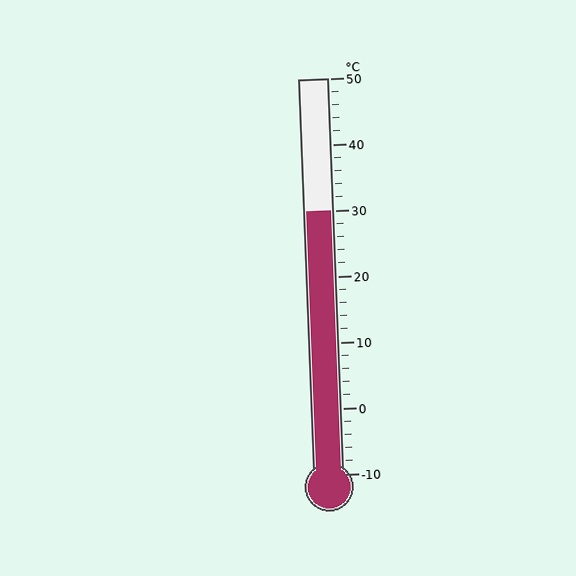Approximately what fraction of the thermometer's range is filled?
The thermometer is filled to approximately 65% of its range.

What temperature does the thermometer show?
The thermometer shows approximately 30°C.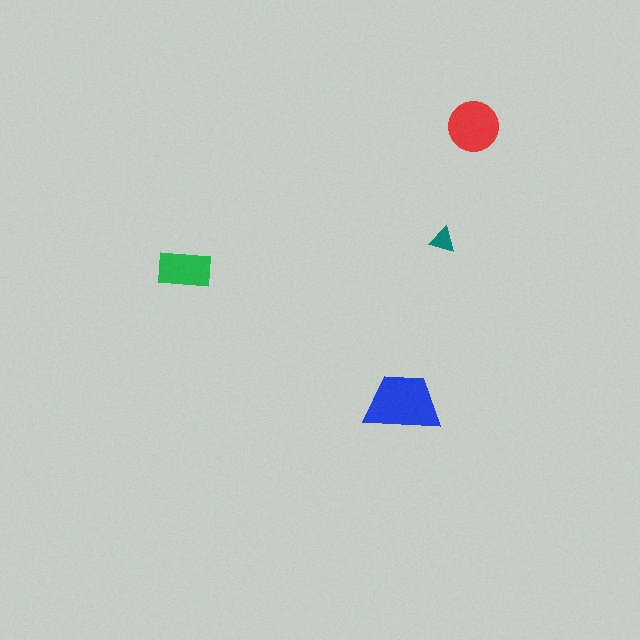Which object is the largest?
The blue trapezoid.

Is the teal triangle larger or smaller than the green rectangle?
Smaller.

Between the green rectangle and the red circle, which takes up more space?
The red circle.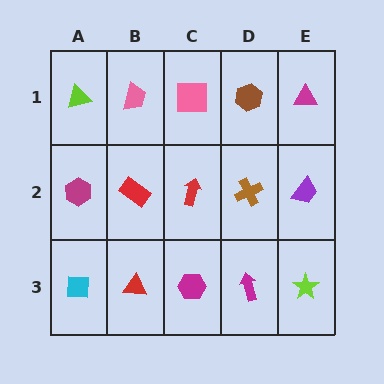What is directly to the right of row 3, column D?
A lime star.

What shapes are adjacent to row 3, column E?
A purple trapezoid (row 2, column E), a magenta arrow (row 3, column D).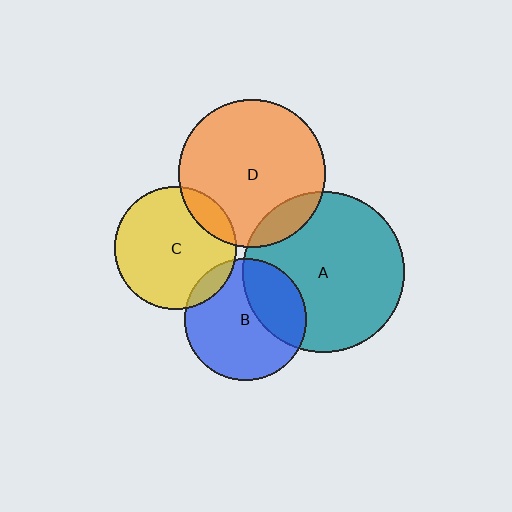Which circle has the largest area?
Circle A (teal).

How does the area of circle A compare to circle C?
Approximately 1.7 times.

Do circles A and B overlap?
Yes.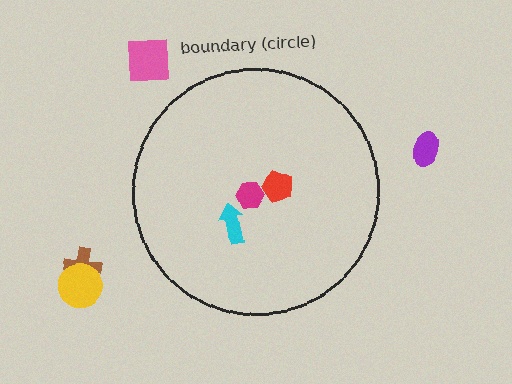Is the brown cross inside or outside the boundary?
Outside.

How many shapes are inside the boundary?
3 inside, 4 outside.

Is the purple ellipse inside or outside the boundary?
Outside.